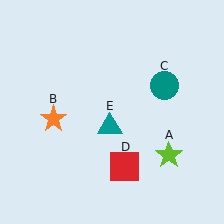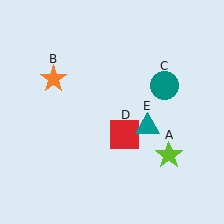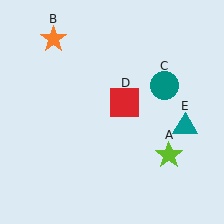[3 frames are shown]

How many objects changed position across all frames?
3 objects changed position: orange star (object B), red square (object D), teal triangle (object E).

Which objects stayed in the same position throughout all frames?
Lime star (object A) and teal circle (object C) remained stationary.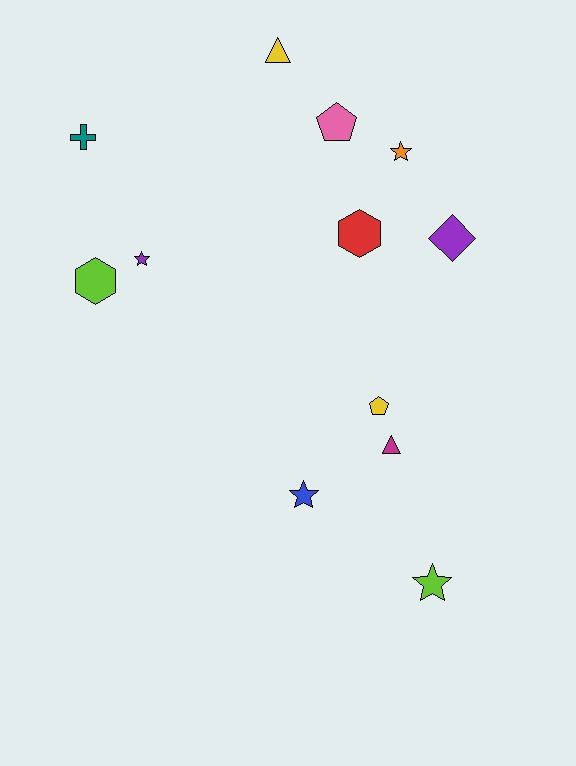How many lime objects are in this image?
There are 2 lime objects.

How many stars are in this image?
There are 4 stars.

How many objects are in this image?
There are 12 objects.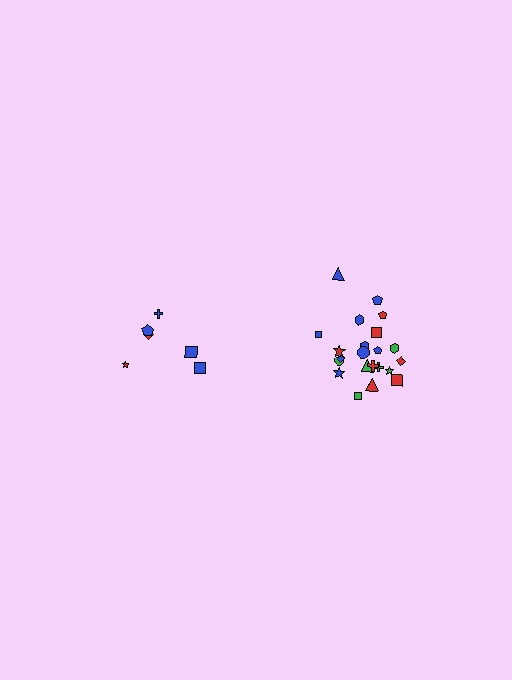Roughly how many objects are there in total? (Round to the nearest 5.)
Roughly 30 objects in total.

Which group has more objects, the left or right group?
The right group.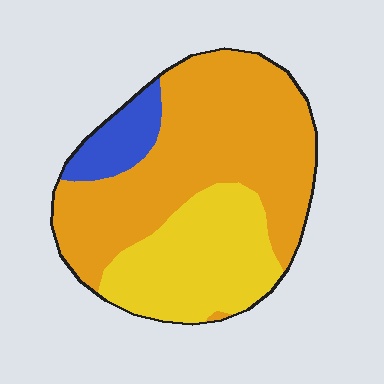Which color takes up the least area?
Blue, at roughly 10%.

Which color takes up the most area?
Orange, at roughly 60%.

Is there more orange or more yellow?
Orange.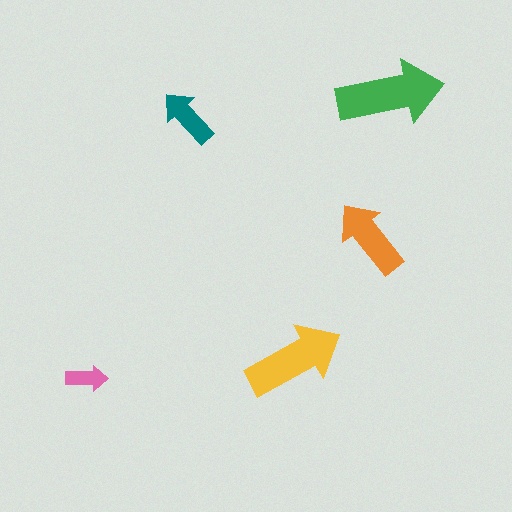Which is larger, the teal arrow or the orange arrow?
The orange one.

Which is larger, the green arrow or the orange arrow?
The green one.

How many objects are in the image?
There are 5 objects in the image.